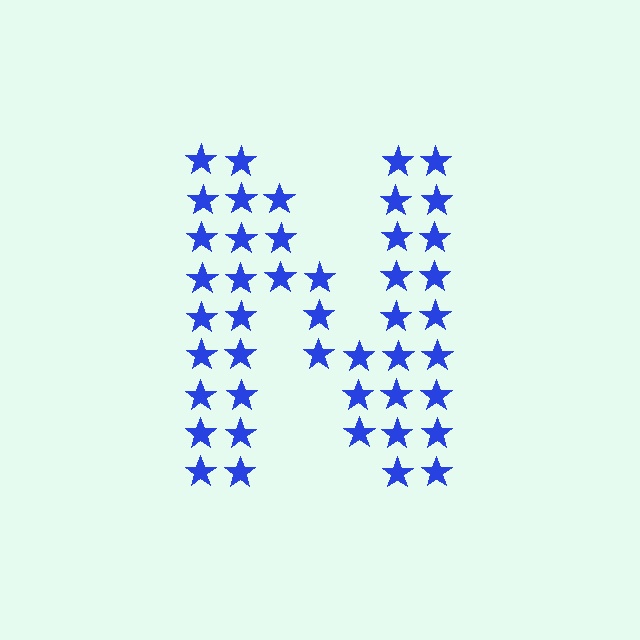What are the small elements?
The small elements are stars.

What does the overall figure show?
The overall figure shows the letter N.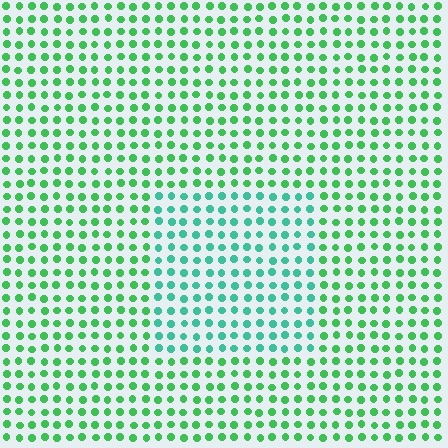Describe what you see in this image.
The image is filled with small green elements in a uniform arrangement. A rectangle-shaped region is visible where the elements are tinted to a slightly different hue, forming a subtle color boundary.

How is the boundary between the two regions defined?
The boundary is defined purely by a slight shift in hue (about 33 degrees). Spacing, size, and orientation are identical on both sides.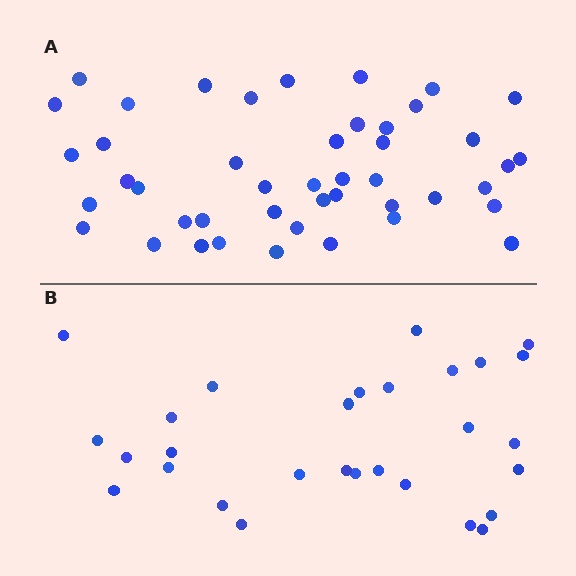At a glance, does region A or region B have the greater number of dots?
Region A (the top region) has more dots.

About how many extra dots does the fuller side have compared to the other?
Region A has approximately 15 more dots than region B.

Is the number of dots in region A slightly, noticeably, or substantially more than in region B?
Region A has substantially more. The ratio is roughly 1.6 to 1.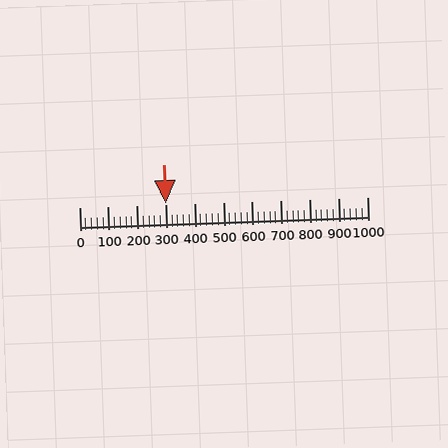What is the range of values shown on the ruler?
The ruler shows values from 0 to 1000.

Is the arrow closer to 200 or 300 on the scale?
The arrow is closer to 300.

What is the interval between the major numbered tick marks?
The major tick marks are spaced 100 units apart.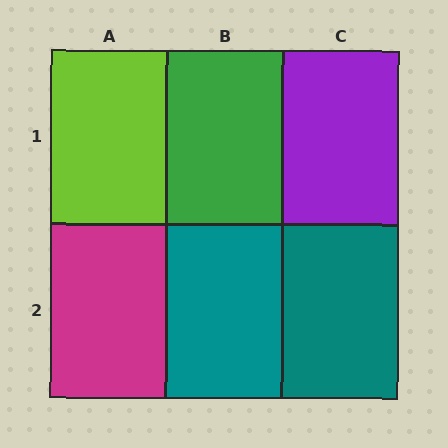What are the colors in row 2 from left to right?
Magenta, teal, teal.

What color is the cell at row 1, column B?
Green.